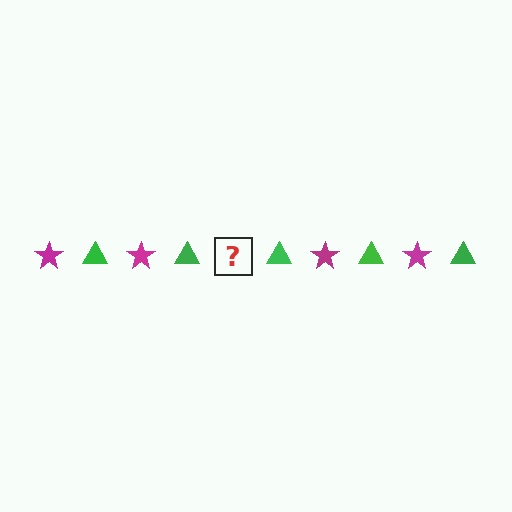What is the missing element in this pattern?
The missing element is a magenta star.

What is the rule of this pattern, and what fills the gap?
The rule is that the pattern alternates between magenta star and green triangle. The gap should be filled with a magenta star.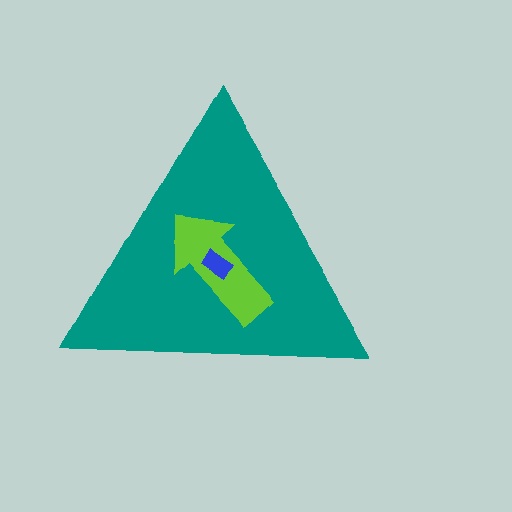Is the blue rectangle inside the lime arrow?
Yes.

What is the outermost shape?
The teal triangle.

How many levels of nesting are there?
3.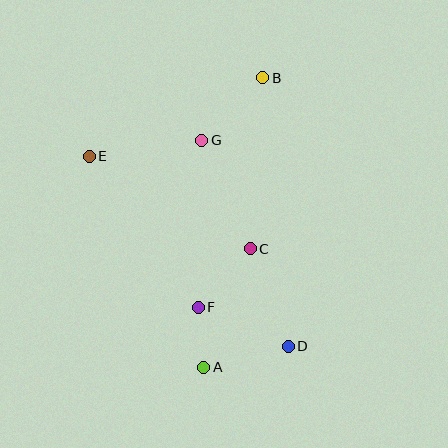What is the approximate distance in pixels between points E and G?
The distance between E and G is approximately 114 pixels.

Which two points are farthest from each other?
Points A and B are farthest from each other.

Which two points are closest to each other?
Points A and F are closest to each other.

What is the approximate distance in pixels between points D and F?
The distance between D and F is approximately 98 pixels.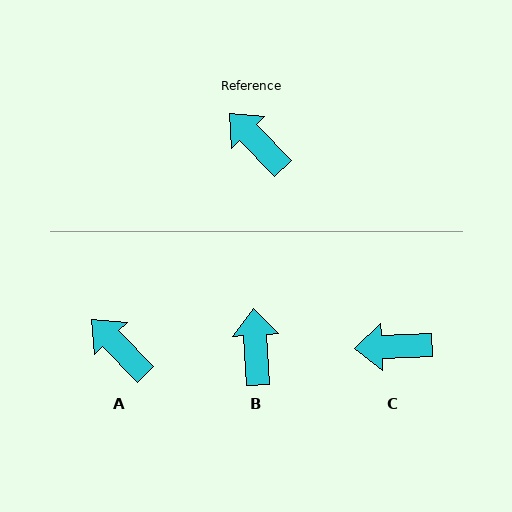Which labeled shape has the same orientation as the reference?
A.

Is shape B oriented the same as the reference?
No, it is off by about 41 degrees.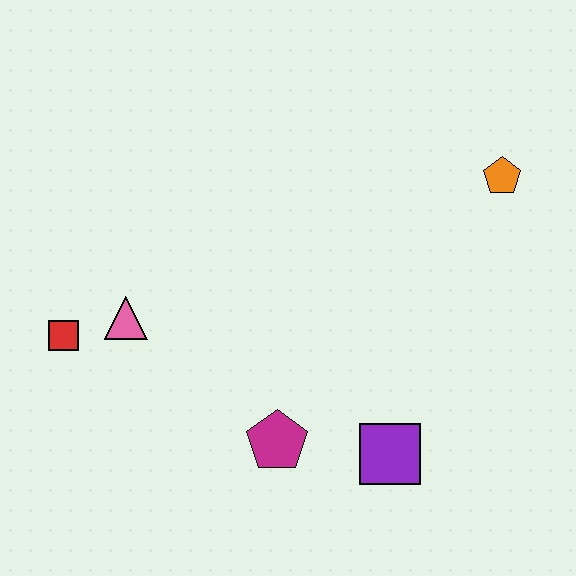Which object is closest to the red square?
The pink triangle is closest to the red square.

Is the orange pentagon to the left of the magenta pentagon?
No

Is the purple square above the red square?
No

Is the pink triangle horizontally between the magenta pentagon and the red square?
Yes